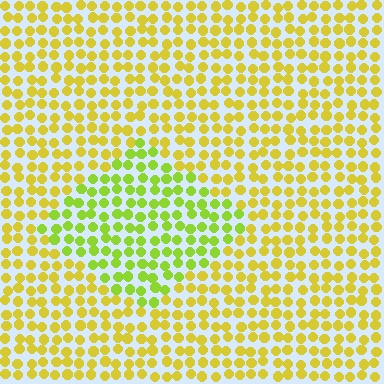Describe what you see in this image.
The image is filled with small yellow elements in a uniform arrangement. A diamond-shaped region is visible where the elements are tinted to a slightly different hue, forming a subtle color boundary.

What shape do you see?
I see a diamond.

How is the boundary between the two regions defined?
The boundary is defined purely by a slight shift in hue (about 32 degrees). Spacing, size, and orientation are identical on both sides.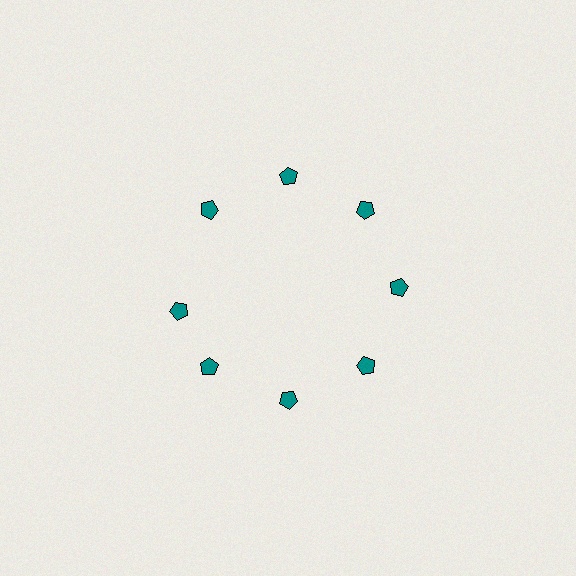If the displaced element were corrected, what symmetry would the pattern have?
It would have 8-fold rotational symmetry — the pattern would map onto itself every 45 degrees.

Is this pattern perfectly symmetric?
No. The 8 teal pentagons are arranged in a ring, but one element near the 9 o'clock position is rotated out of alignment along the ring, breaking the 8-fold rotational symmetry.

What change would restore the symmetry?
The symmetry would be restored by rotating it back into even spacing with its neighbors so that all 8 pentagons sit at equal angles and equal distance from the center.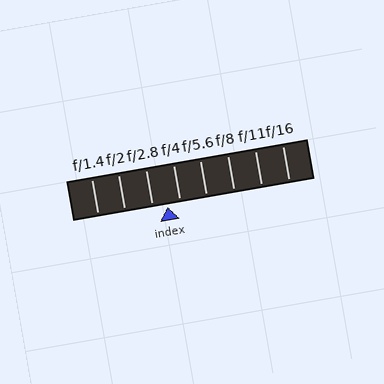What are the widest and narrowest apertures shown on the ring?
The widest aperture shown is f/1.4 and the narrowest is f/16.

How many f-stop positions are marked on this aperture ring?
There are 8 f-stop positions marked.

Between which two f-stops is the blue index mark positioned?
The index mark is between f/2.8 and f/4.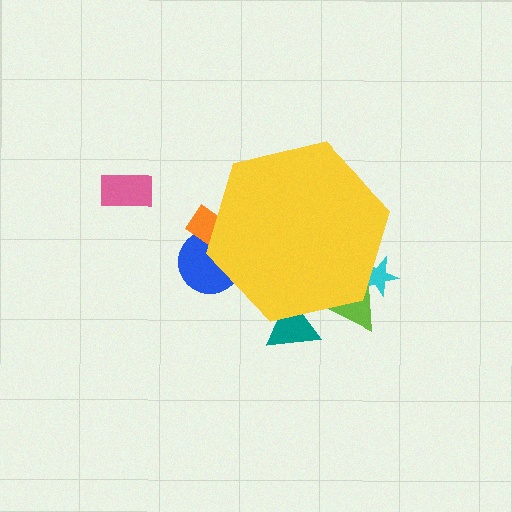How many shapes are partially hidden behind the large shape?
5 shapes are partially hidden.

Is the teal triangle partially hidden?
Yes, the teal triangle is partially hidden behind the yellow hexagon.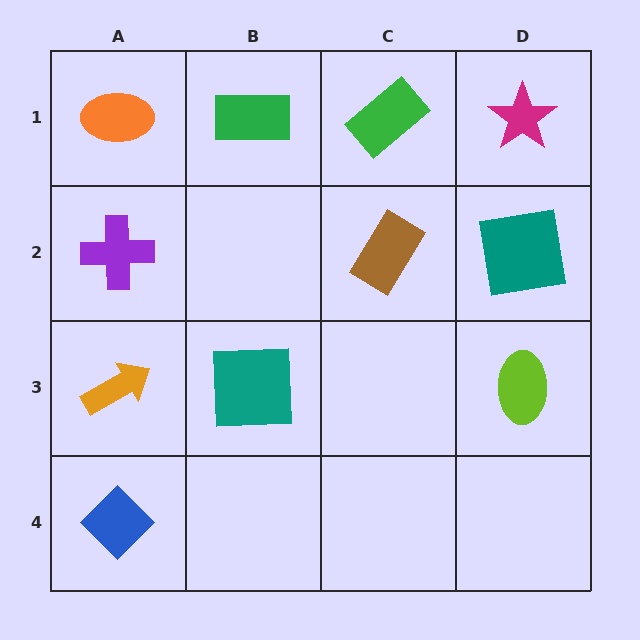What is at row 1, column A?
An orange ellipse.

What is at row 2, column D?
A teal square.